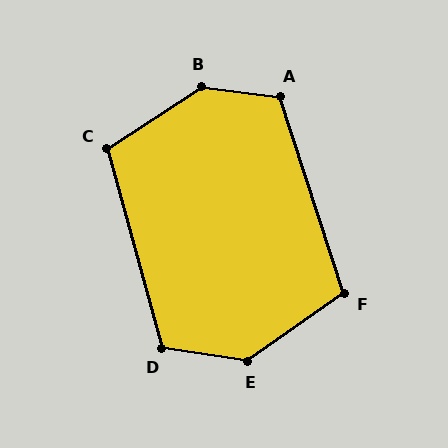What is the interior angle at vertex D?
Approximately 114 degrees (obtuse).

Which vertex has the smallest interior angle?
F, at approximately 107 degrees.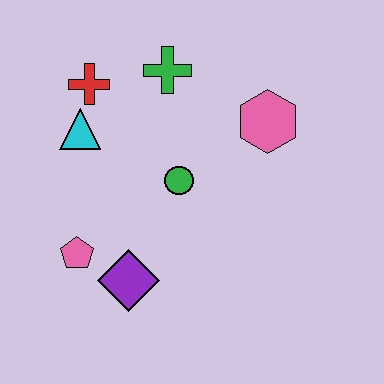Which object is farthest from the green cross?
The purple diamond is farthest from the green cross.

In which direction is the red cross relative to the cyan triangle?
The red cross is above the cyan triangle.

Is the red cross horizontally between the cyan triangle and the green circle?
Yes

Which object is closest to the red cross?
The cyan triangle is closest to the red cross.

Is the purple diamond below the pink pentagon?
Yes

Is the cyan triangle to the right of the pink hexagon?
No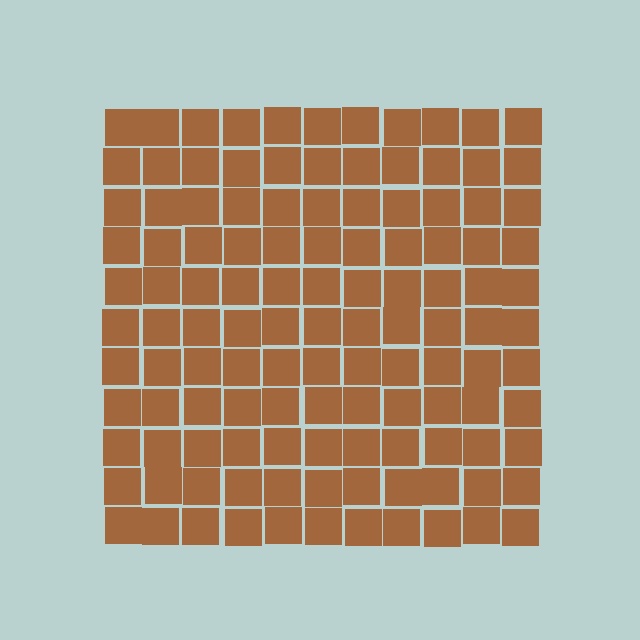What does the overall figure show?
The overall figure shows a square.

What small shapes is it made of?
It is made of small squares.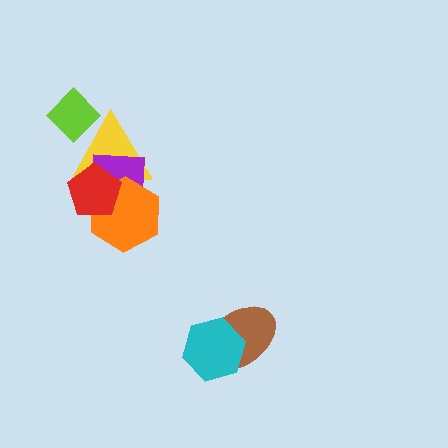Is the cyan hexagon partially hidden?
No, no other shape covers it.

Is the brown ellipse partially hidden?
Yes, it is partially covered by another shape.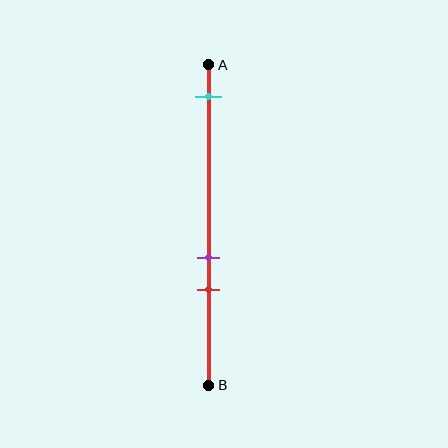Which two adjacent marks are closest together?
The purple and red marks are the closest adjacent pair.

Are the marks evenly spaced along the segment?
No, the marks are not evenly spaced.